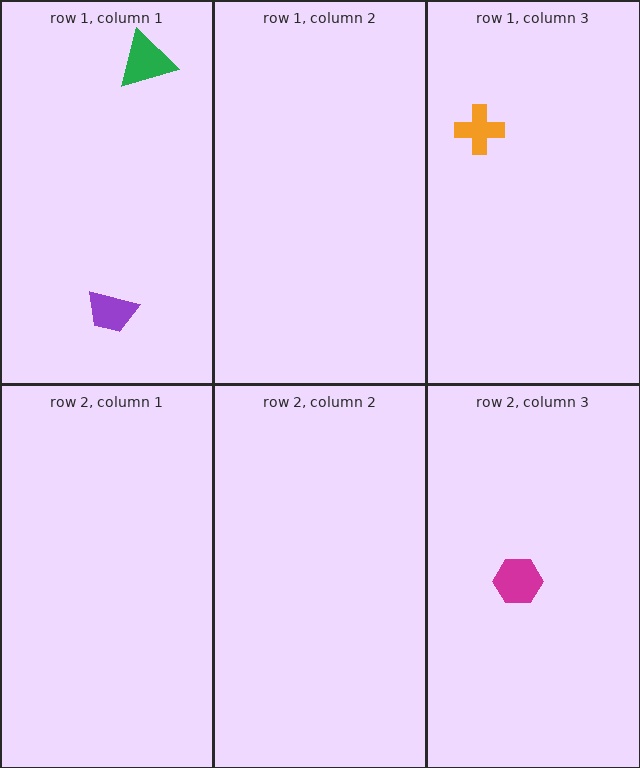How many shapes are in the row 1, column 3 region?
1.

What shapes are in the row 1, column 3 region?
The orange cross.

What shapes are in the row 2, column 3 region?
The magenta hexagon.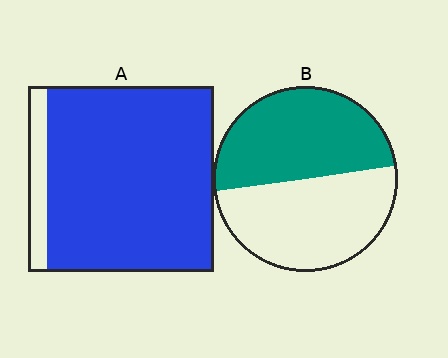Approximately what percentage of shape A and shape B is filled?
A is approximately 90% and B is approximately 50%.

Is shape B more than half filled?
Roughly half.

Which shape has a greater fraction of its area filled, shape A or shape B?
Shape A.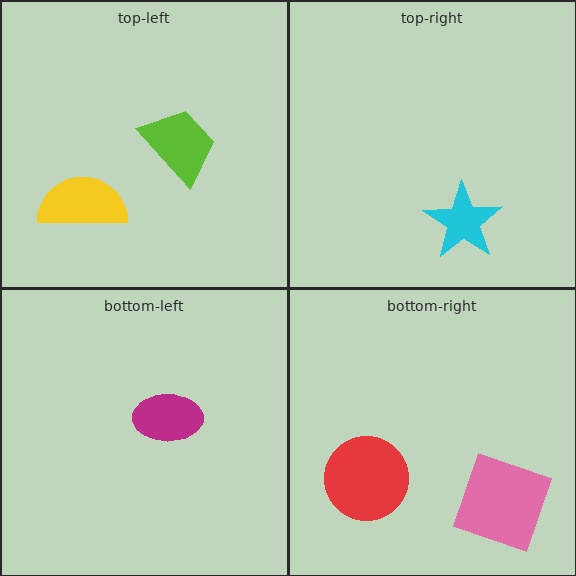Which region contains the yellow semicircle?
The top-left region.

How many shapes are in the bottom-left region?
1.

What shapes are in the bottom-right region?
The pink square, the red circle.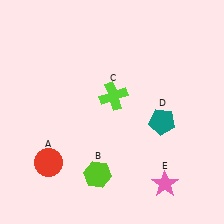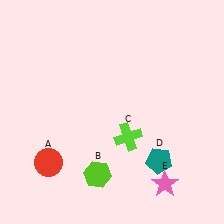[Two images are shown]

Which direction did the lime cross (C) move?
The lime cross (C) moved down.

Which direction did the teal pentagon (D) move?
The teal pentagon (D) moved down.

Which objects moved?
The objects that moved are: the lime cross (C), the teal pentagon (D).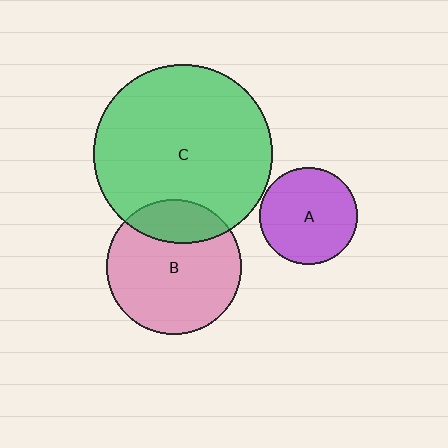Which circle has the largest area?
Circle C (green).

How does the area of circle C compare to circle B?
Approximately 1.8 times.